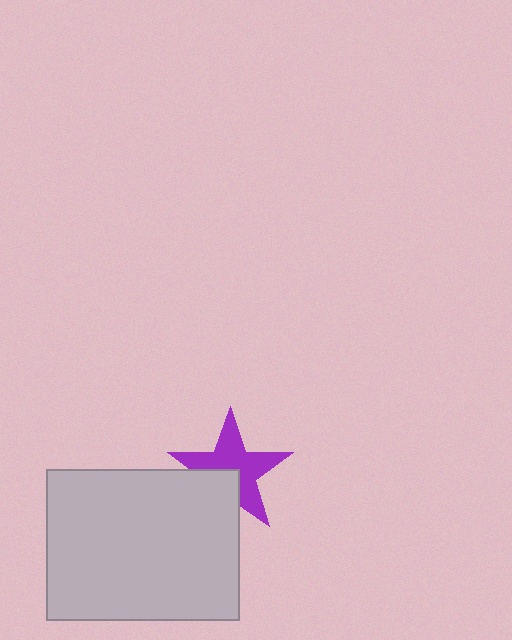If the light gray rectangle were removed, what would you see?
You would see the complete purple star.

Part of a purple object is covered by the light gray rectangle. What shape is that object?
It is a star.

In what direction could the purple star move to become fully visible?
The purple star could move toward the upper-right. That would shift it out from behind the light gray rectangle entirely.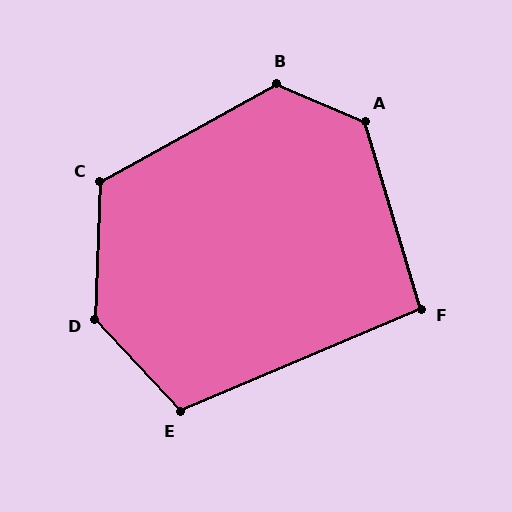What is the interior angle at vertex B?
Approximately 128 degrees (obtuse).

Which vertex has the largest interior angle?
D, at approximately 135 degrees.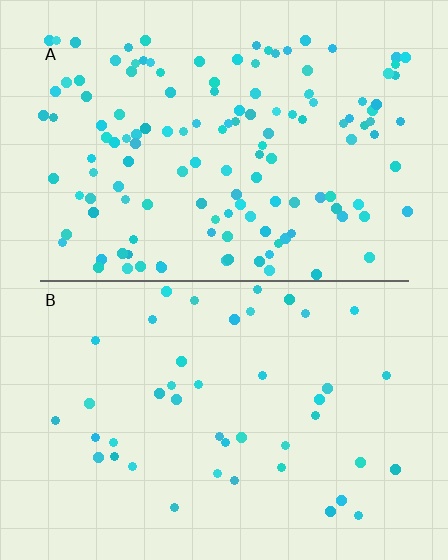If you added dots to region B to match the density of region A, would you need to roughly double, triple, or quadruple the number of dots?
Approximately triple.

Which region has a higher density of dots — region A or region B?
A (the top).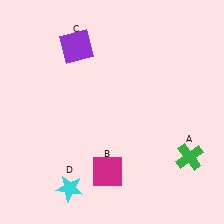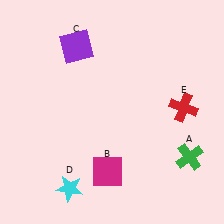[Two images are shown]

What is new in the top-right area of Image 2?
A red cross (E) was added in the top-right area of Image 2.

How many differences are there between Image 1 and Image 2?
There is 1 difference between the two images.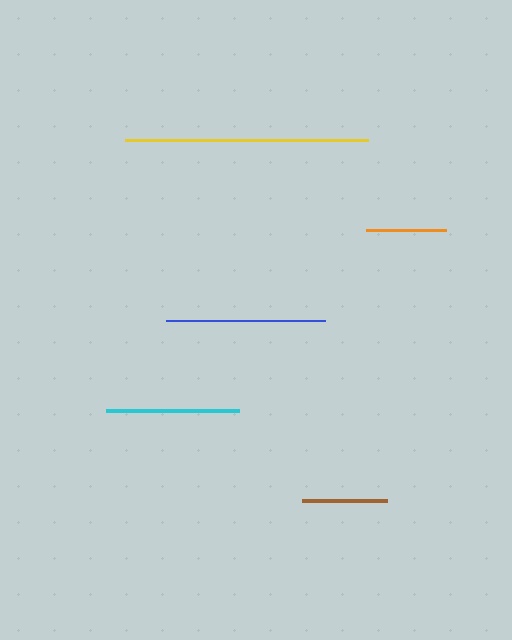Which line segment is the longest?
The yellow line is the longest at approximately 243 pixels.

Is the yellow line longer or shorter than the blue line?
The yellow line is longer than the blue line.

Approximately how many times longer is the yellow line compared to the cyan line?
The yellow line is approximately 1.8 times the length of the cyan line.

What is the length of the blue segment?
The blue segment is approximately 159 pixels long.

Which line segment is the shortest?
The orange line is the shortest at approximately 80 pixels.